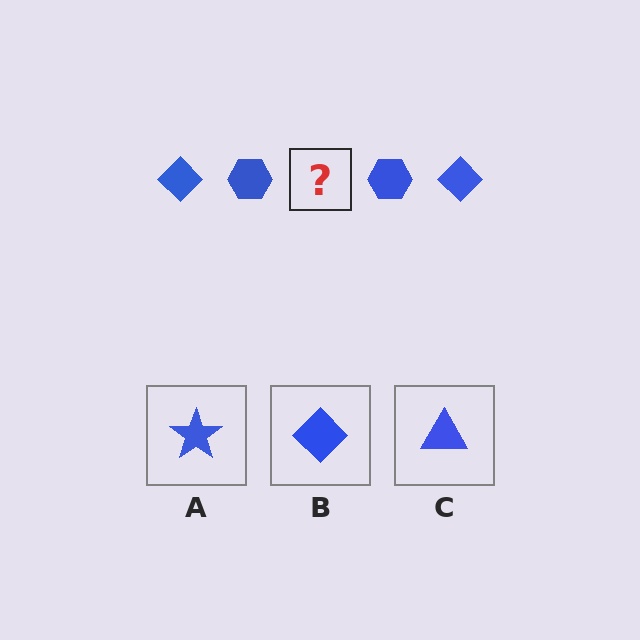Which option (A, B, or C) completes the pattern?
B.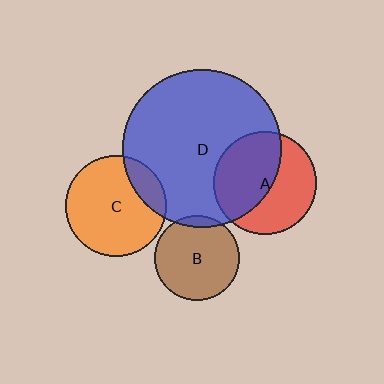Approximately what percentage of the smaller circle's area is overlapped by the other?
Approximately 5%.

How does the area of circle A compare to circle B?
Approximately 1.5 times.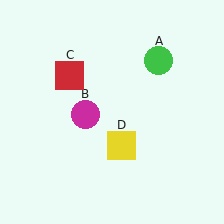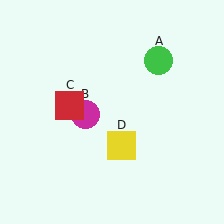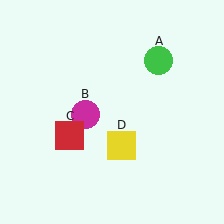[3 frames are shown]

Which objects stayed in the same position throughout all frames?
Green circle (object A) and magenta circle (object B) and yellow square (object D) remained stationary.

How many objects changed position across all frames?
1 object changed position: red square (object C).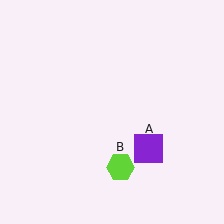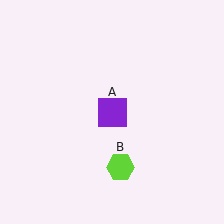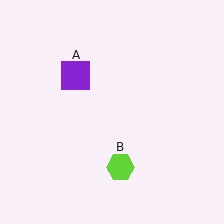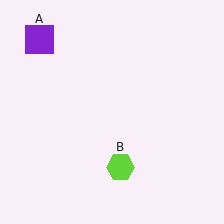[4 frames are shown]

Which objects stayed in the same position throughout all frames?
Lime hexagon (object B) remained stationary.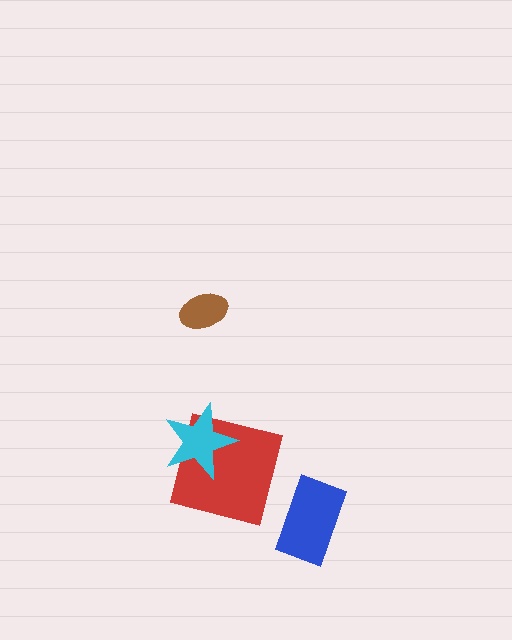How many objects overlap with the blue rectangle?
0 objects overlap with the blue rectangle.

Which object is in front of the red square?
The cyan star is in front of the red square.